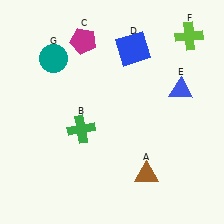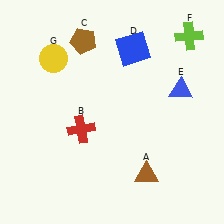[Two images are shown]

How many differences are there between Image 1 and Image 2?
There are 3 differences between the two images.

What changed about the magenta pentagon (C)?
In Image 1, C is magenta. In Image 2, it changed to brown.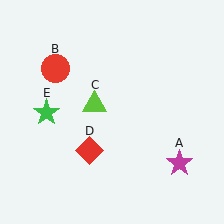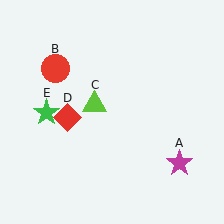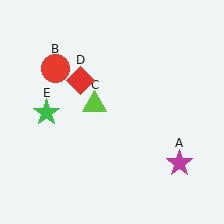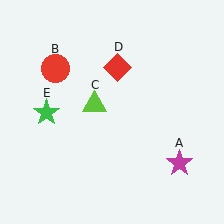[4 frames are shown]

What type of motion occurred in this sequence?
The red diamond (object D) rotated clockwise around the center of the scene.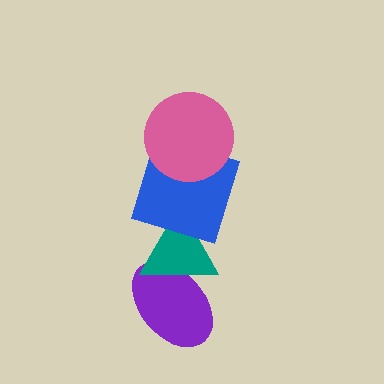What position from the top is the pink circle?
The pink circle is 1st from the top.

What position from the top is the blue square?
The blue square is 2nd from the top.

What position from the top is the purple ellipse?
The purple ellipse is 4th from the top.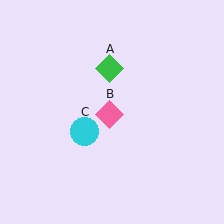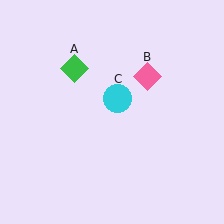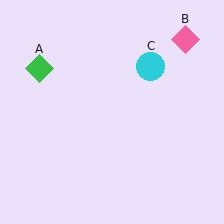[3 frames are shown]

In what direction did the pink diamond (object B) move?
The pink diamond (object B) moved up and to the right.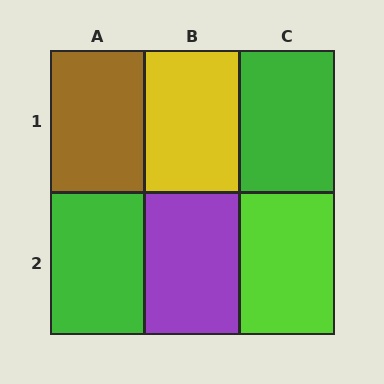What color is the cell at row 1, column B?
Yellow.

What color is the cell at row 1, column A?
Brown.